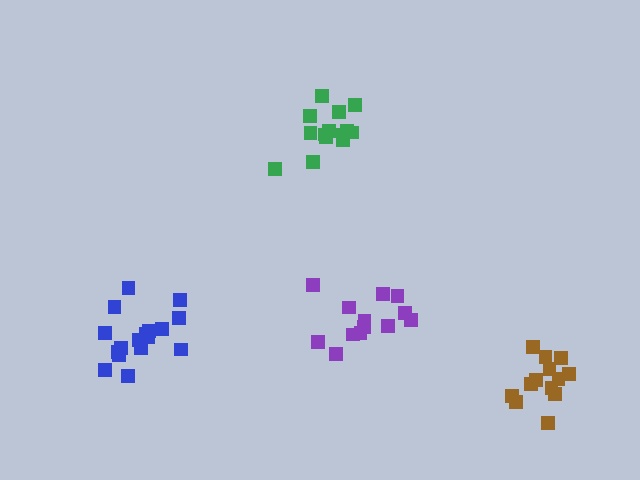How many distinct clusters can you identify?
There are 4 distinct clusters.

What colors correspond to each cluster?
The clusters are colored: purple, green, blue, brown.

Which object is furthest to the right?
The brown cluster is rightmost.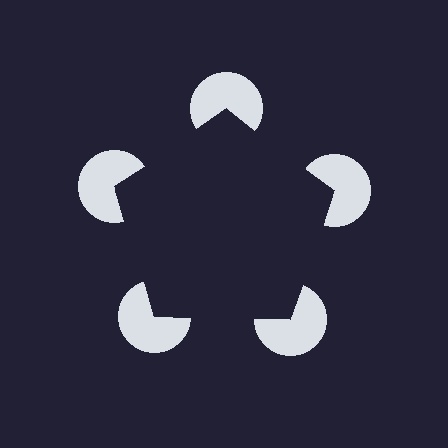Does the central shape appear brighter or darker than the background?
It typically appears slightly darker than the background, even though no actual brightness change is drawn.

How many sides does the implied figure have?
5 sides.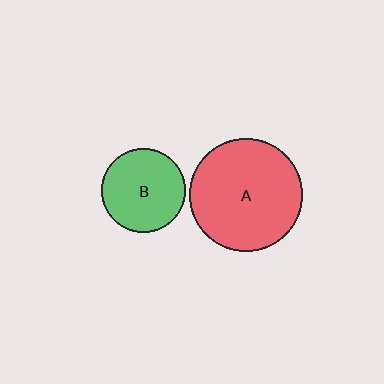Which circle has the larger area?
Circle A (red).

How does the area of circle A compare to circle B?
Approximately 1.8 times.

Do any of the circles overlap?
No, none of the circles overlap.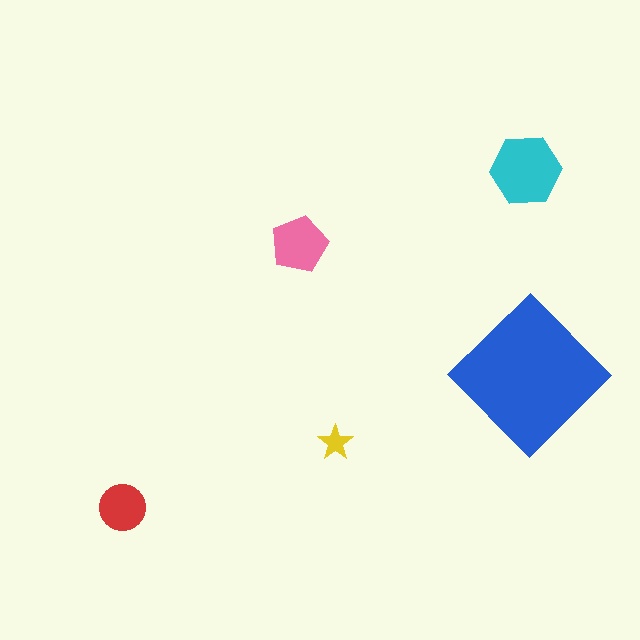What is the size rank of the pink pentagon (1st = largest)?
3rd.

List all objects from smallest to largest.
The yellow star, the red circle, the pink pentagon, the cyan hexagon, the blue diamond.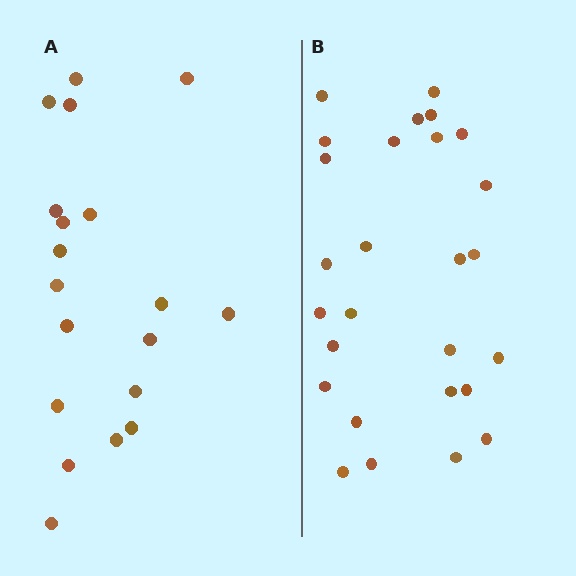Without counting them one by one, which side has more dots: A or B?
Region B (the right region) has more dots.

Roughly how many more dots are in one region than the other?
Region B has roughly 8 or so more dots than region A.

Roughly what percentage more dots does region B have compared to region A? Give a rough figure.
About 40% more.